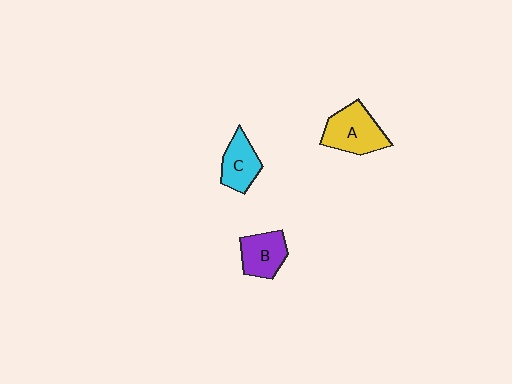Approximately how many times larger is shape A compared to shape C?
Approximately 1.3 times.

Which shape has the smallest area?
Shape C (cyan).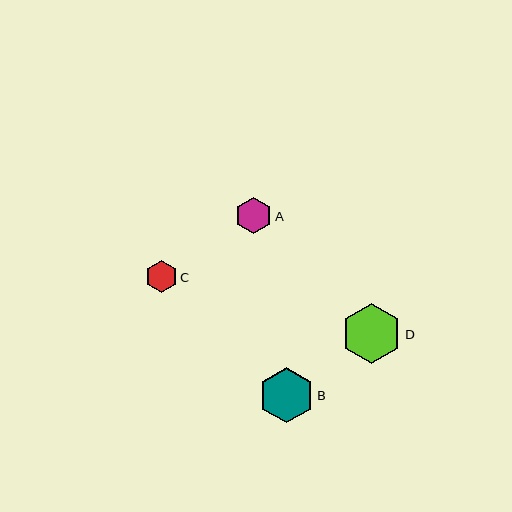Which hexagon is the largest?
Hexagon D is the largest with a size of approximately 60 pixels.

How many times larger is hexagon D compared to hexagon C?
Hexagon D is approximately 1.9 times the size of hexagon C.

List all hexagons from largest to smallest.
From largest to smallest: D, B, A, C.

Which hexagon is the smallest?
Hexagon C is the smallest with a size of approximately 31 pixels.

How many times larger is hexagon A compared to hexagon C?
Hexagon A is approximately 1.2 times the size of hexagon C.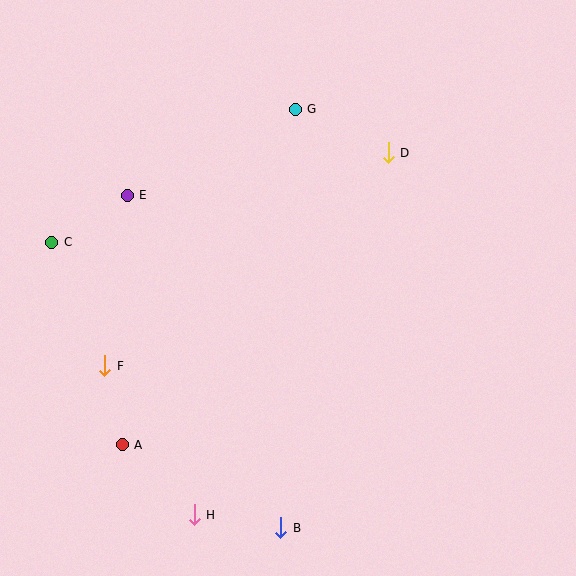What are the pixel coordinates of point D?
Point D is at (388, 153).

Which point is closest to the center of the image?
Point D at (388, 153) is closest to the center.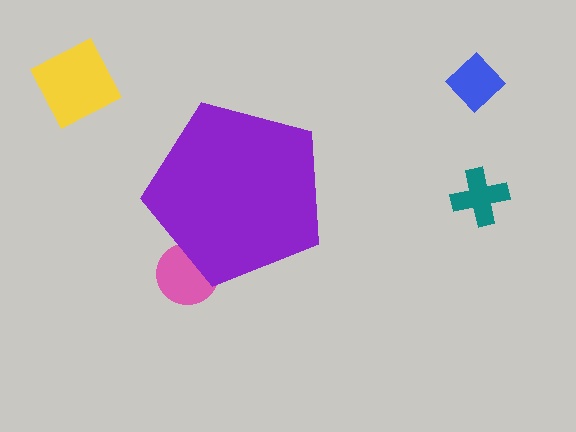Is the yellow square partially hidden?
No, the yellow square is fully visible.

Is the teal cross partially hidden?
No, the teal cross is fully visible.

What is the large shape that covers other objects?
A purple pentagon.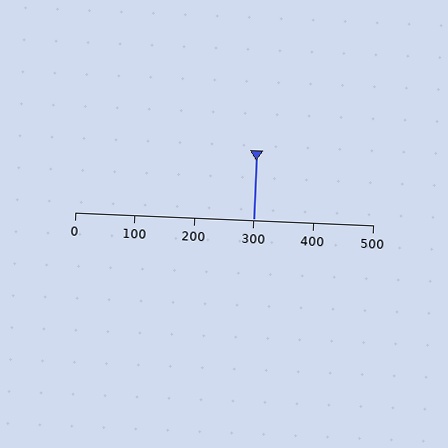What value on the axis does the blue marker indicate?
The marker indicates approximately 300.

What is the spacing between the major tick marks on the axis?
The major ticks are spaced 100 apart.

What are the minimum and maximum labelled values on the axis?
The axis runs from 0 to 500.